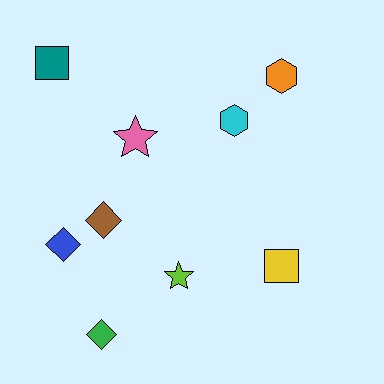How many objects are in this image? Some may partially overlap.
There are 9 objects.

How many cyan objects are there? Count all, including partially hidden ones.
There is 1 cyan object.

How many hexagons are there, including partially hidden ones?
There are 2 hexagons.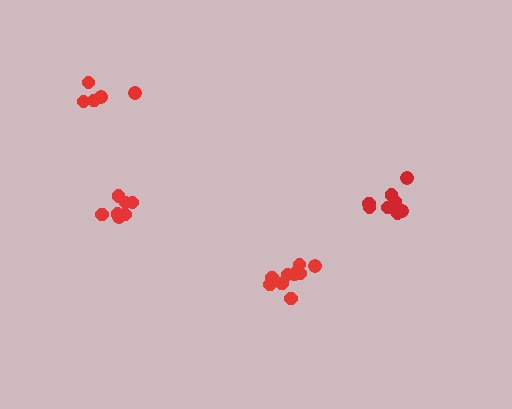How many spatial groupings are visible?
There are 4 spatial groupings.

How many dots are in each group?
Group 1: 7 dots, Group 2: 5 dots, Group 3: 8 dots, Group 4: 9 dots (29 total).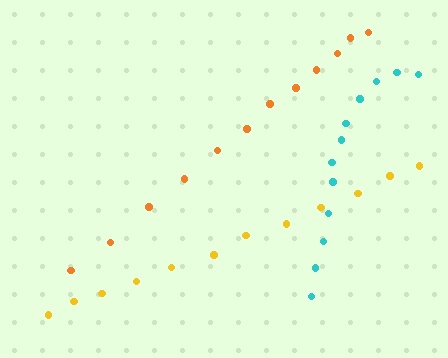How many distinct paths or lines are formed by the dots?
There are 3 distinct paths.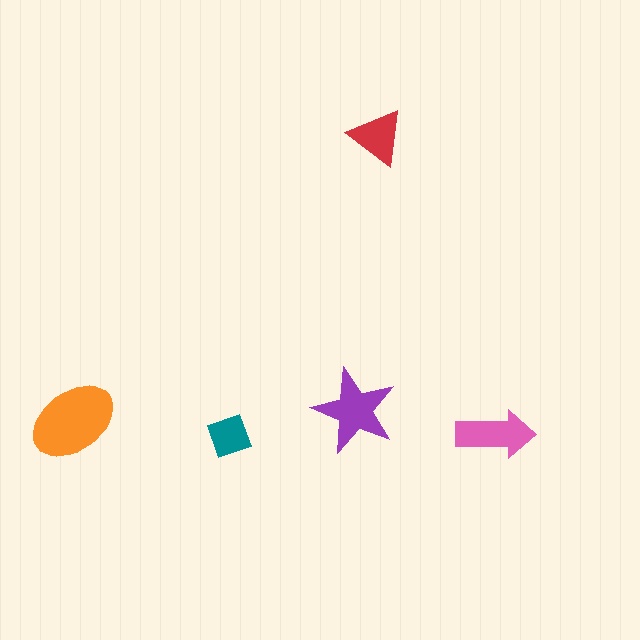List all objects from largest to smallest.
The orange ellipse, the purple star, the pink arrow, the red triangle, the teal diamond.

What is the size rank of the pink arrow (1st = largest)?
3rd.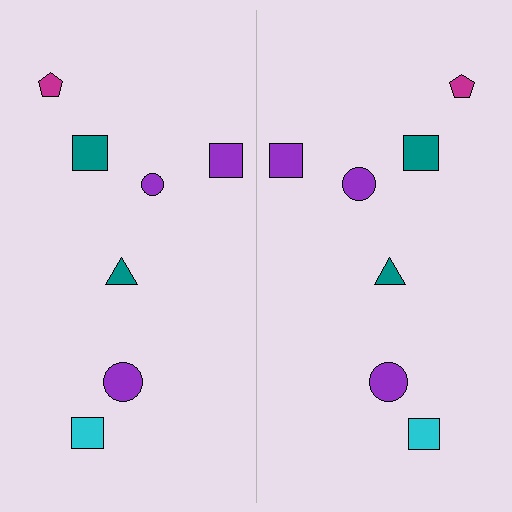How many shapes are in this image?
There are 14 shapes in this image.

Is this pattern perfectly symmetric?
No, the pattern is not perfectly symmetric. The purple circle on the right side has a different size than its mirror counterpart.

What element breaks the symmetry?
The purple circle on the right side has a different size than its mirror counterpart.